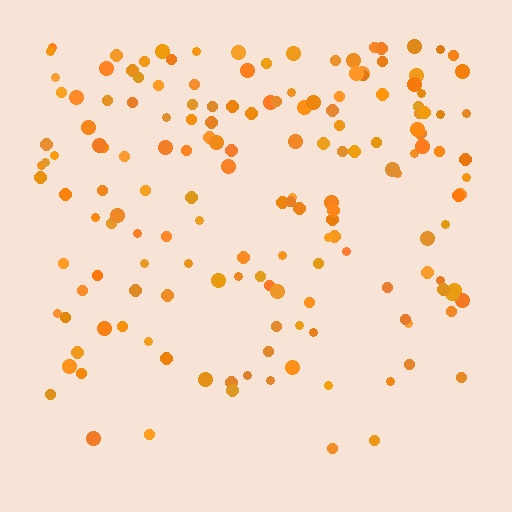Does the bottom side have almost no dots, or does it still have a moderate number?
Still a moderate number, just noticeably fewer than the top.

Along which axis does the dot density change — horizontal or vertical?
Vertical.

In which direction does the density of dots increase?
From bottom to top, with the top side densest.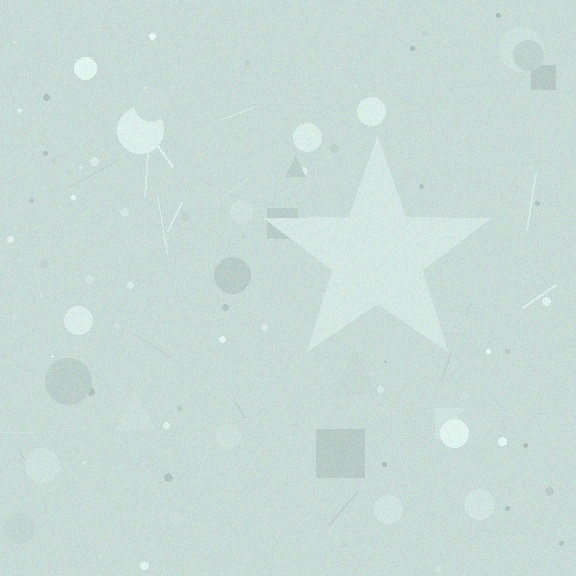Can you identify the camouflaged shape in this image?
The camouflaged shape is a star.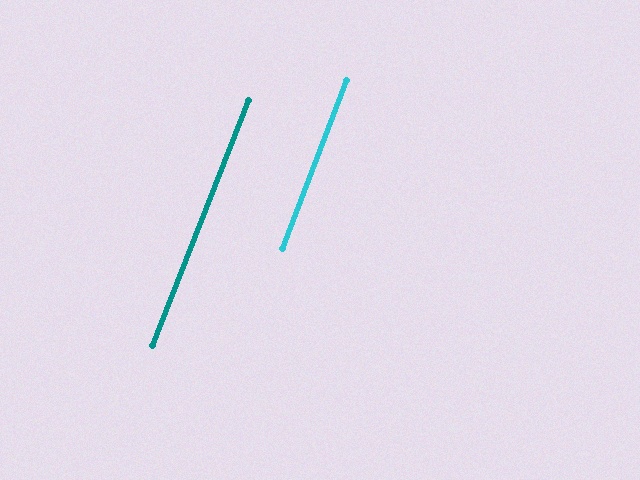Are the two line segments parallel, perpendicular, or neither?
Parallel — their directions differ by only 0.7°.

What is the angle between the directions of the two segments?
Approximately 1 degree.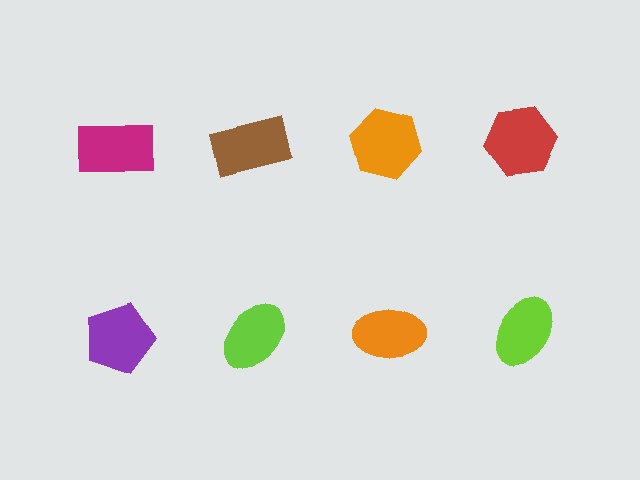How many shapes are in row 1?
4 shapes.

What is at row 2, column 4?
A lime ellipse.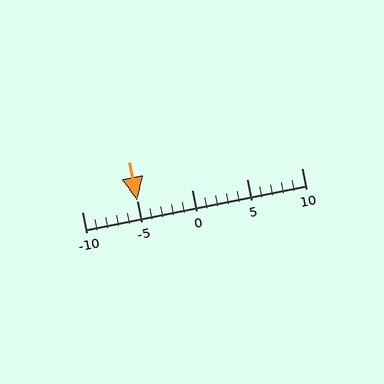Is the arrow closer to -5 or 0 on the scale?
The arrow is closer to -5.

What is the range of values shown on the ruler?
The ruler shows values from -10 to 10.